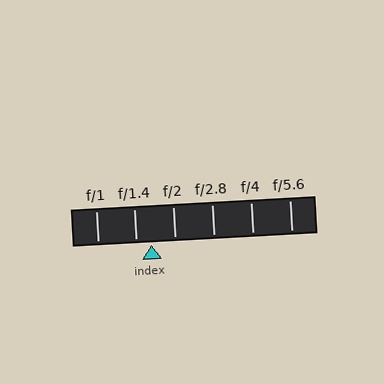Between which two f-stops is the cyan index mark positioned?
The index mark is between f/1.4 and f/2.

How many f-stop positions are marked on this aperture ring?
There are 6 f-stop positions marked.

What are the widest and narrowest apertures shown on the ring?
The widest aperture shown is f/1 and the narrowest is f/5.6.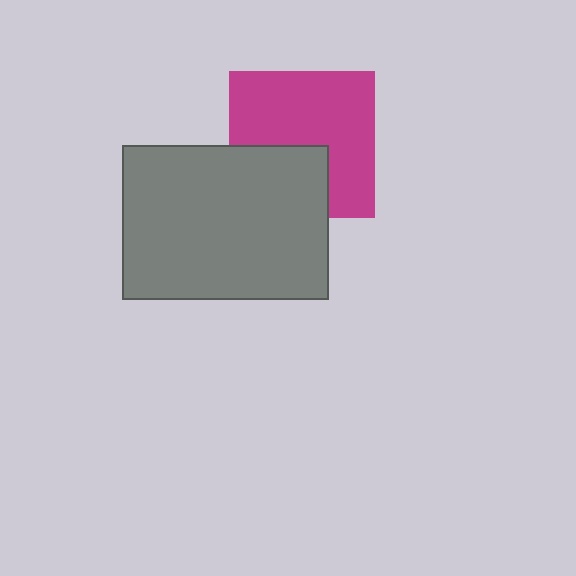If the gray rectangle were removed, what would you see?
You would see the complete magenta square.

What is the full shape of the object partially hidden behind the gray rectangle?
The partially hidden object is a magenta square.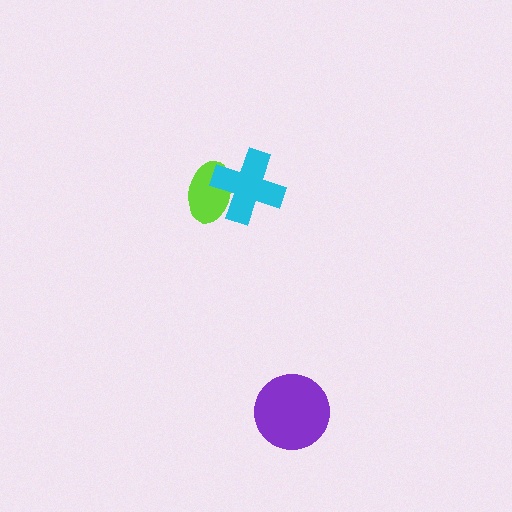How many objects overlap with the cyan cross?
1 object overlaps with the cyan cross.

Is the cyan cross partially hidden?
No, no other shape covers it.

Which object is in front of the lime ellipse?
The cyan cross is in front of the lime ellipse.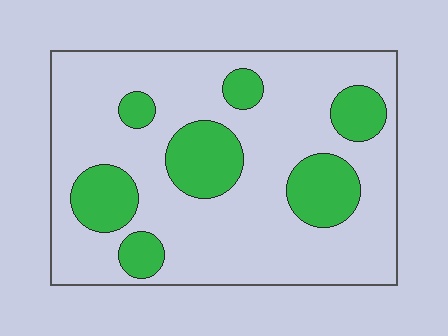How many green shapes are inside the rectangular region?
7.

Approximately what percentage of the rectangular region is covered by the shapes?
Approximately 25%.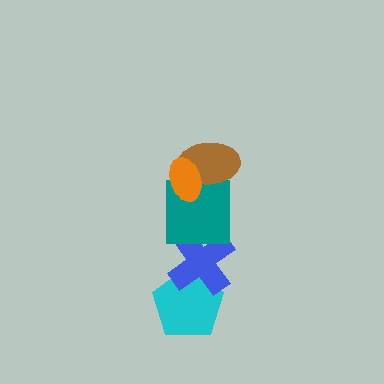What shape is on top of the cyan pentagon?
The blue cross is on top of the cyan pentagon.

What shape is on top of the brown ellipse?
The orange ellipse is on top of the brown ellipse.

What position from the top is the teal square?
The teal square is 3rd from the top.